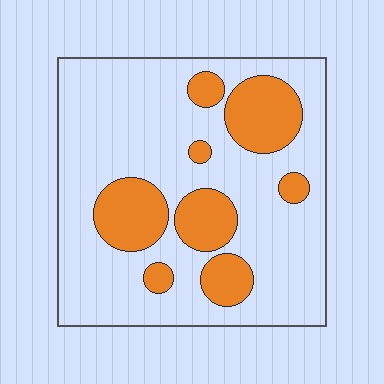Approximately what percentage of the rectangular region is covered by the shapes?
Approximately 25%.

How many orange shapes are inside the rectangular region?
8.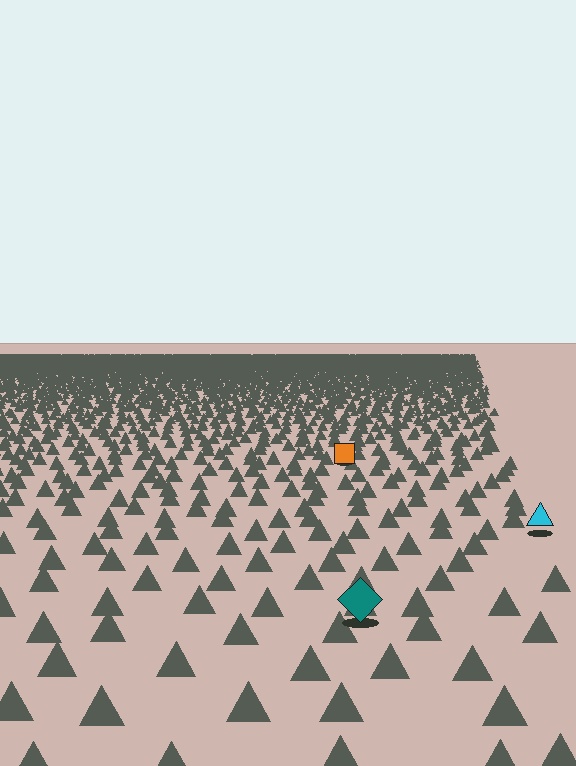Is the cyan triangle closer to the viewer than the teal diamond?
No. The teal diamond is closer — you can tell from the texture gradient: the ground texture is coarser near it.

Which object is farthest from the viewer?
The orange square is farthest from the viewer. It appears smaller and the ground texture around it is denser.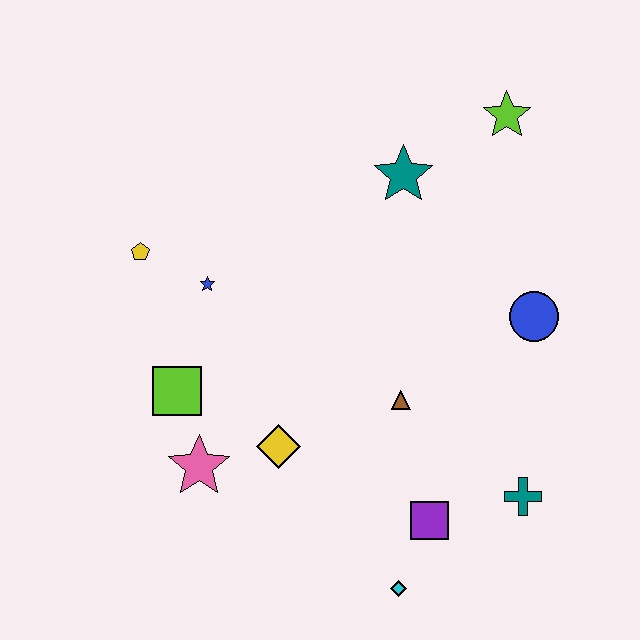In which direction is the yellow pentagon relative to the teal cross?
The yellow pentagon is to the left of the teal cross.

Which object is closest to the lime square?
The pink star is closest to the lime square.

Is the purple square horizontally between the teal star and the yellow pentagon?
No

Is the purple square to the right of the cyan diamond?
Yes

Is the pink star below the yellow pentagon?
Yes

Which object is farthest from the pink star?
The lime star is farthest from the pink star.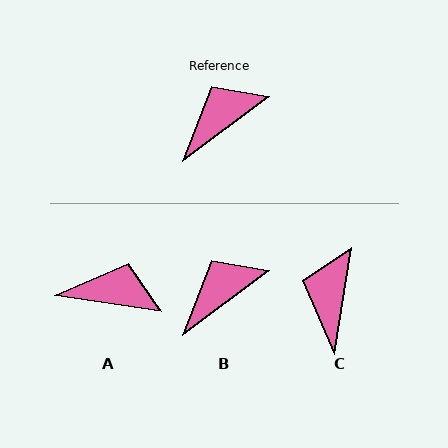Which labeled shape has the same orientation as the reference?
B.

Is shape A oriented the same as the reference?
No, it is off by about 45 degrees.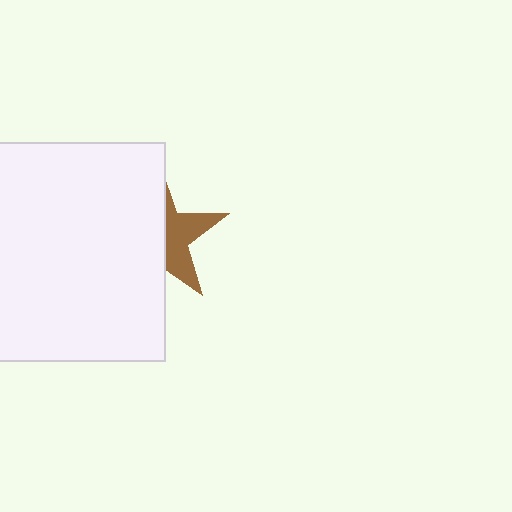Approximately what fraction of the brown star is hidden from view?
Roughly 59% of the brown star is hidden behind the white square.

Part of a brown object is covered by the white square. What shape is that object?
It is a star.